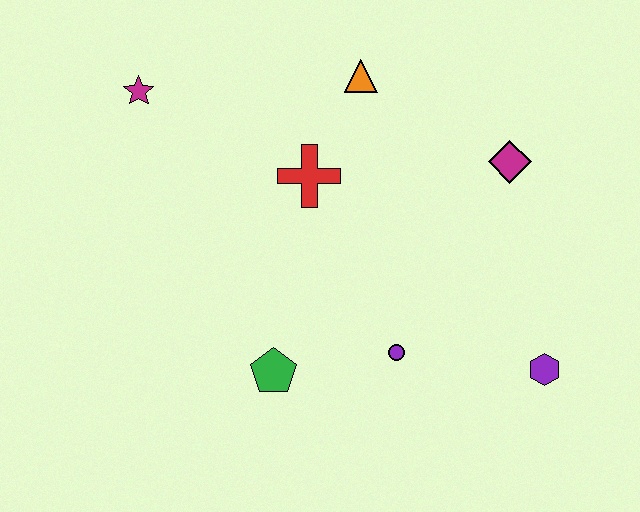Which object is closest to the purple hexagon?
The purple circle is closest to the purple hexagon.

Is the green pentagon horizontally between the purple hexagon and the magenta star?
Yes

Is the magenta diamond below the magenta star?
Yes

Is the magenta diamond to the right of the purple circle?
Yes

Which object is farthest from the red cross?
The purple hexagon is farthest from the red cross.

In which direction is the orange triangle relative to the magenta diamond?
The orange triangle is to the left of the magenta diamond.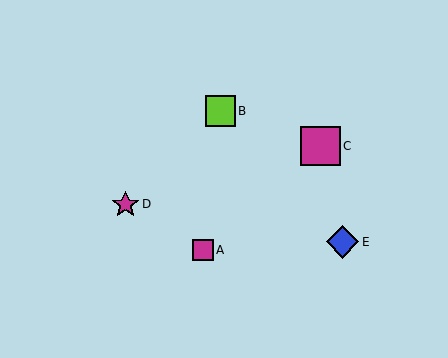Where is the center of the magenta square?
The center of the magenta square is at (320, 146).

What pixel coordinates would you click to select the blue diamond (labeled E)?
Click at (343, 242) to select the blue diamond E.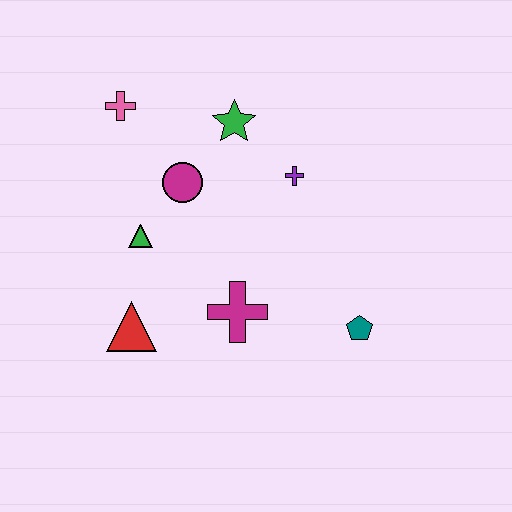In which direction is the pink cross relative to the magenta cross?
The pink cross is above the magenta cross.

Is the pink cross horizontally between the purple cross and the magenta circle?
No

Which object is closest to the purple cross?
The green star is closest to the purple cross.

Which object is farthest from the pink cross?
The teal pentagon is farthest from the pink cross.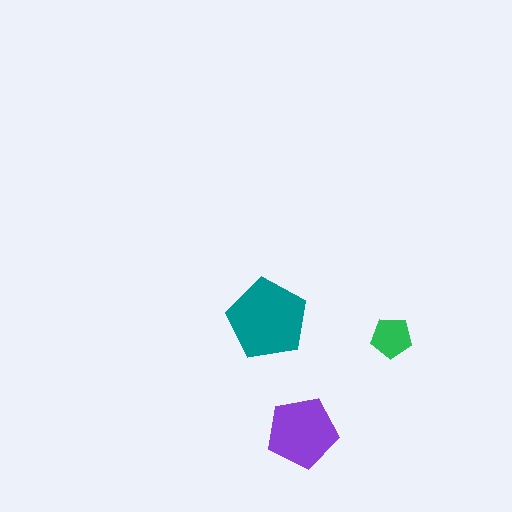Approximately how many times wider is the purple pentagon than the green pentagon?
About 1.5 times wider.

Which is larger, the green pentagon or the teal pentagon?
The teal one.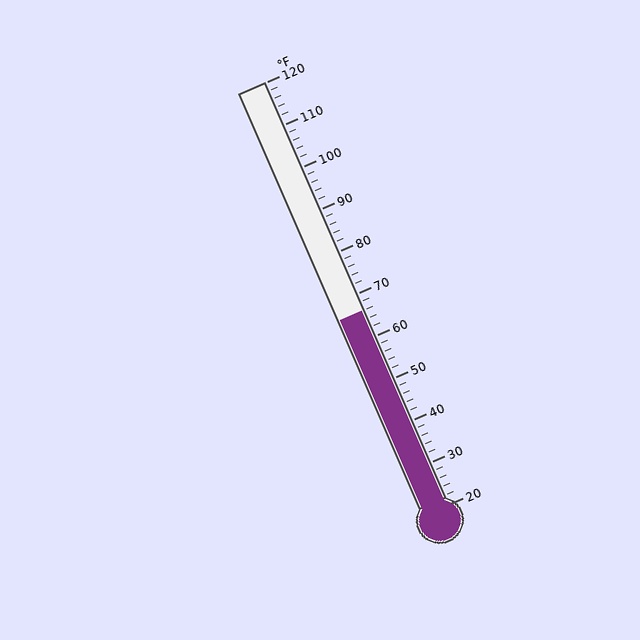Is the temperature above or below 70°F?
The temperature is below 70°F.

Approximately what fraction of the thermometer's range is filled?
The thermometer is filled to approximately 45% of its range.